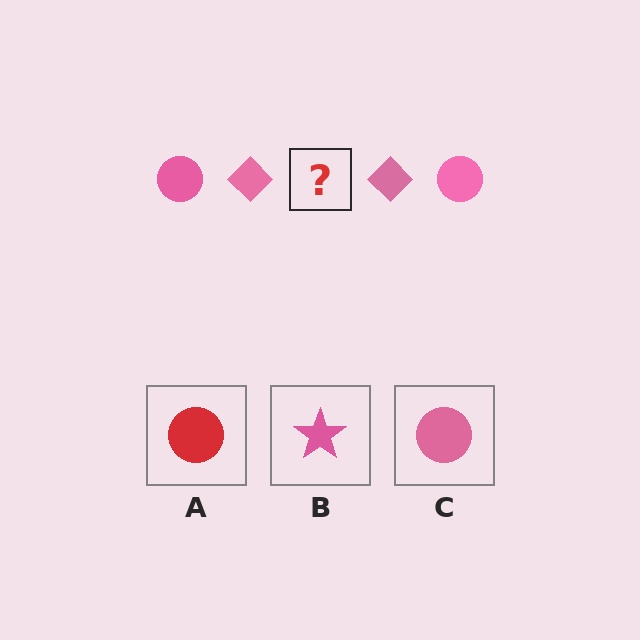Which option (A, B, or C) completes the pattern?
C.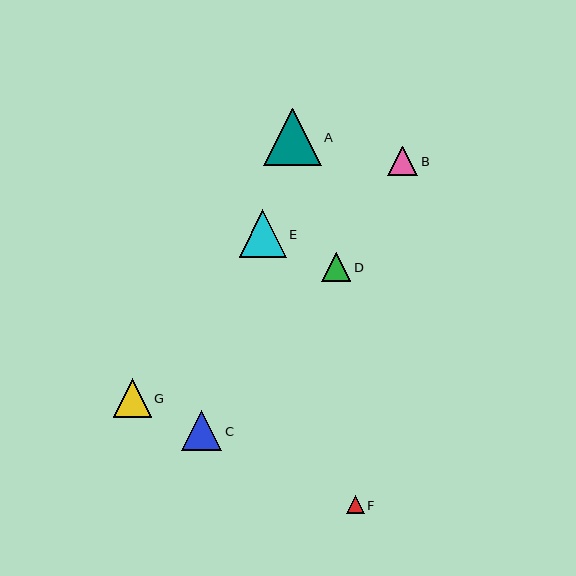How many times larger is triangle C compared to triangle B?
Triangle C is approximately 1.3 times the size of triangle B.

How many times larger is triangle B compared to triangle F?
Triangle B is approximately 1.6 times the size of triangle F.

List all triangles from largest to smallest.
From largest to smallest: A, E, C, G, B, D, F.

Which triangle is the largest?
Triangle A is the largest with a size of approximately 57 pixels.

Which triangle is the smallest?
Triangle F is the smallest with a size of approximately 18 pixels.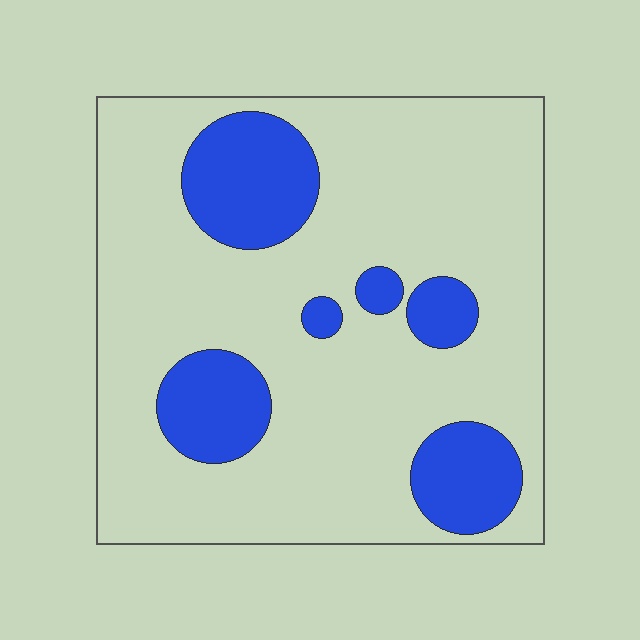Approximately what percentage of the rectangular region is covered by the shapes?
Approximately 20%.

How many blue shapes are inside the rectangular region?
6.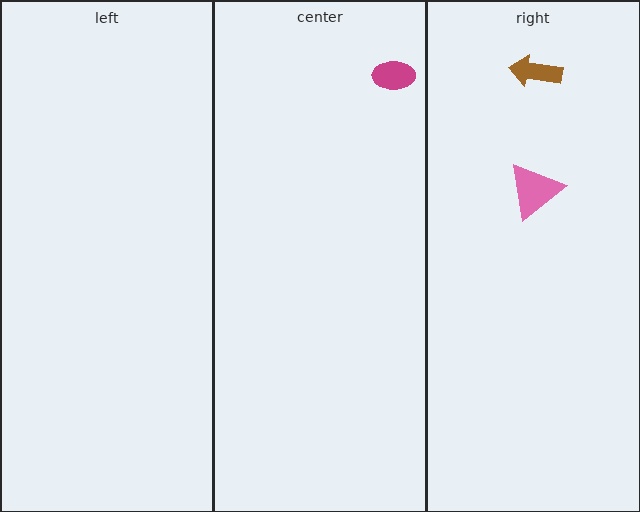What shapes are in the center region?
The magenta ellipse.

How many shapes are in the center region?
1.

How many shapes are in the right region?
2.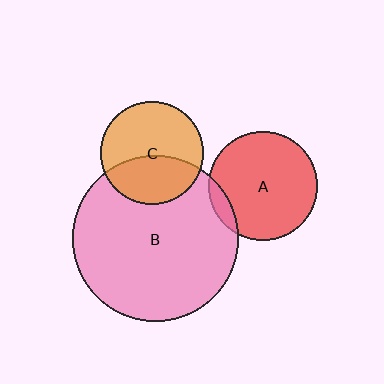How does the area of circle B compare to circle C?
Approximately 2.6 times.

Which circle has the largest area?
Circle B (pink).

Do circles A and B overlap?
Yes.